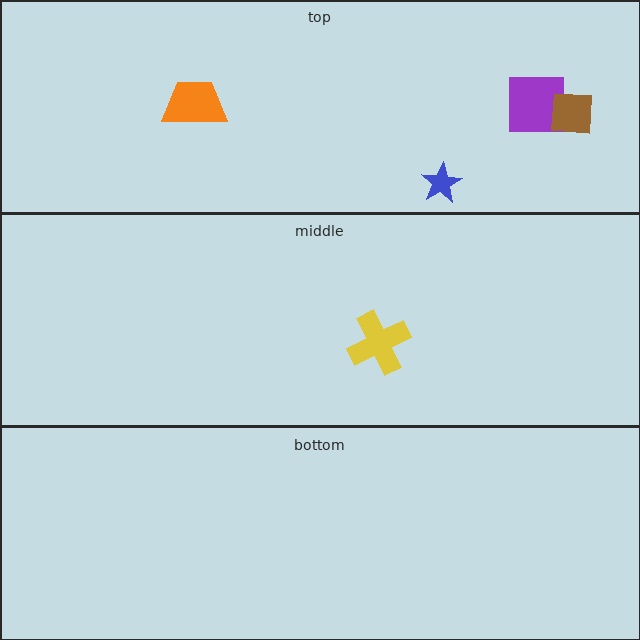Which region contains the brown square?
The top region.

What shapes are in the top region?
The blue star, the purple square, the orange trapezoid, the brown square.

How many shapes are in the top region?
4.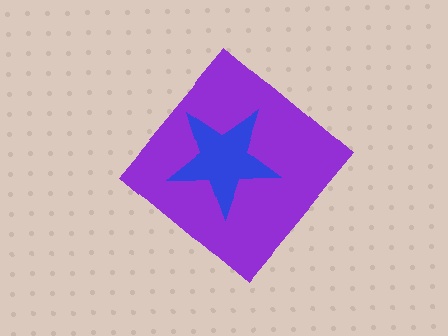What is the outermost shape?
The purple diamond.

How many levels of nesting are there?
2.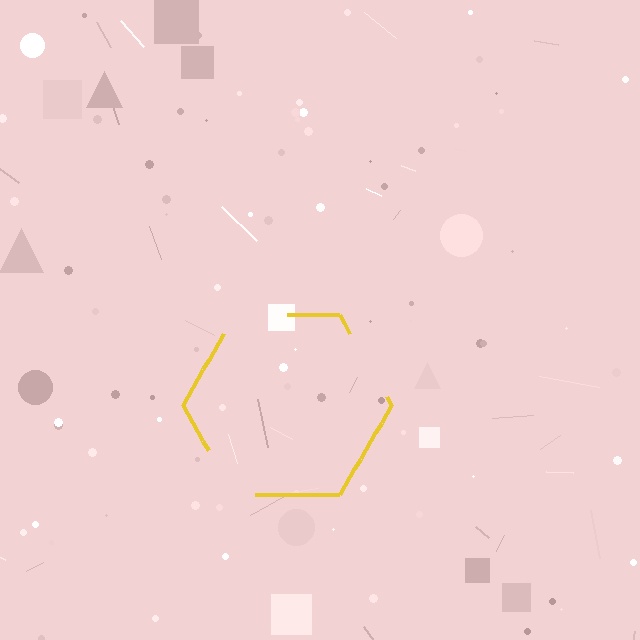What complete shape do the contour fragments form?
The contour fragments form a hexagon.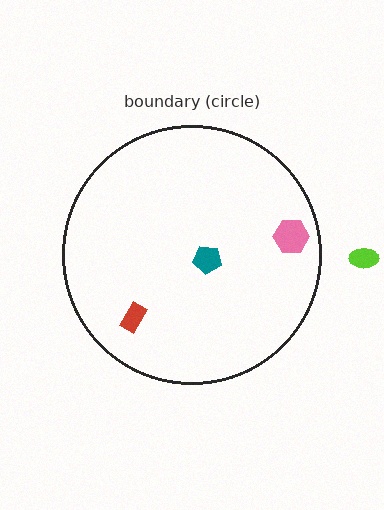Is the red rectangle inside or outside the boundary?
Inside.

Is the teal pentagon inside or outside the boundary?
Inside.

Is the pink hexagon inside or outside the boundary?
Inside.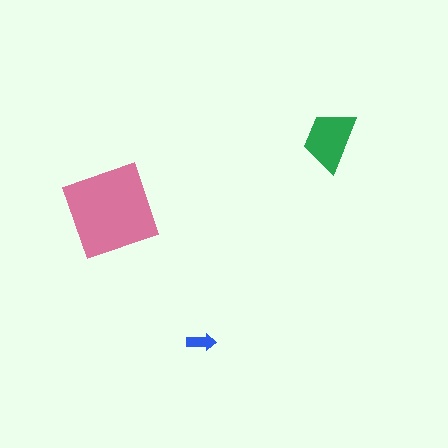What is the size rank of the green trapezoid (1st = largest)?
2nd.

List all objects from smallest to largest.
The blue arrow, the green trapezoid, the pink diamond.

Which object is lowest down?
The blue arrow is bottommost.